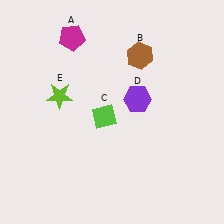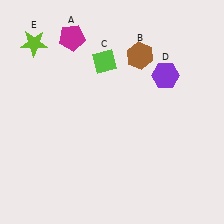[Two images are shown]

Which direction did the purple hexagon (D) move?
The purple hexagon (D) moved right.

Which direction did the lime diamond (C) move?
The lime diamond (C) moved up.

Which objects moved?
The objects that moved are: the lime diamond (C), the purple hexagon (D), the lime star (E).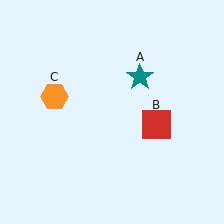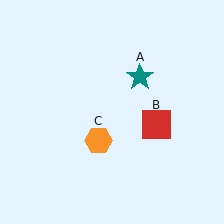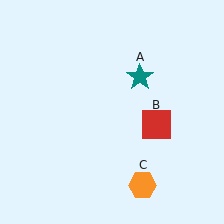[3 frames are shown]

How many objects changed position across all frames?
1 object changed position: orange hexagon (object C).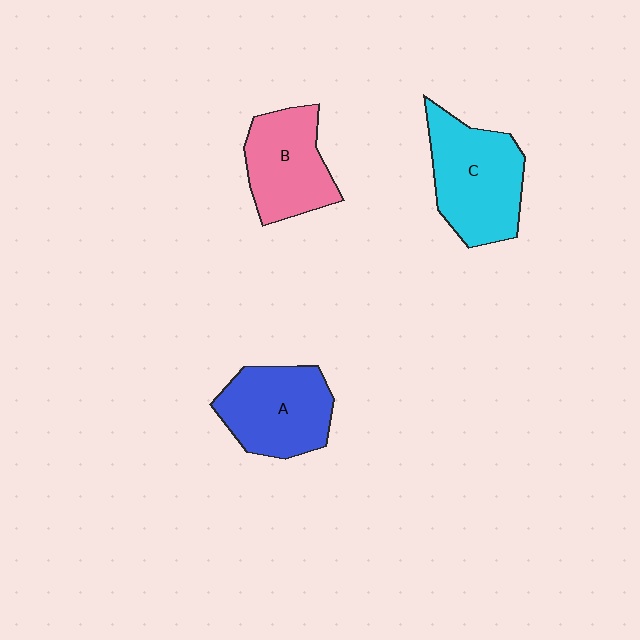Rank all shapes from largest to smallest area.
From largest to smallest: C (cyan), A (blue), B (pink).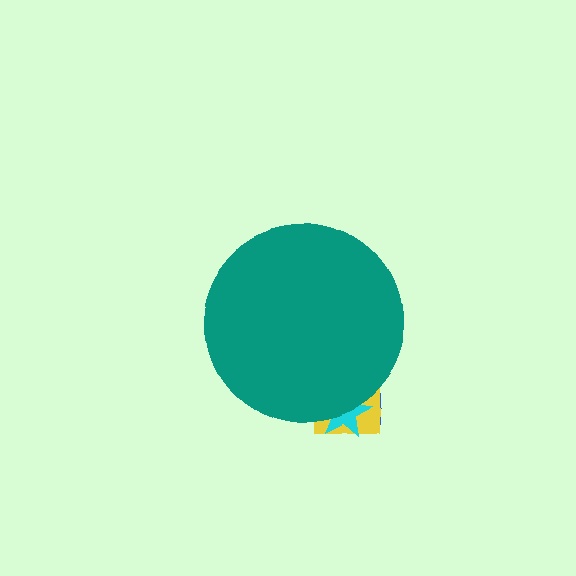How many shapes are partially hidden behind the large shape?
3 shapes are partially hidden.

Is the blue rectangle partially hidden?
Yes, the blue rectangle is partially hidden behind the teal circle.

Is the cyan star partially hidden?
Yes, the cyan star is partially hidden behind the teal circle.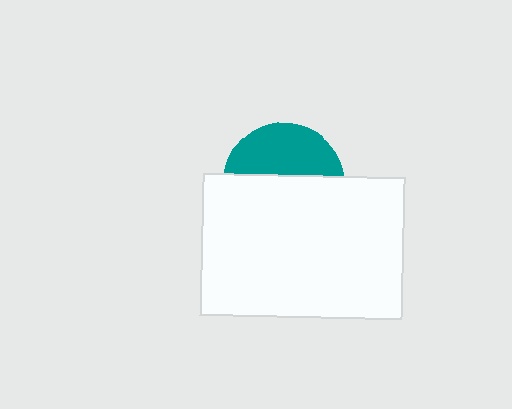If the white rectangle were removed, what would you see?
You would see the complete teal circle.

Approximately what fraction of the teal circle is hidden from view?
Roughly 60% of the teal circle is hidden behind the white rectangle.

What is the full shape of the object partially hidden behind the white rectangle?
The partially hidden object is a teal circle.